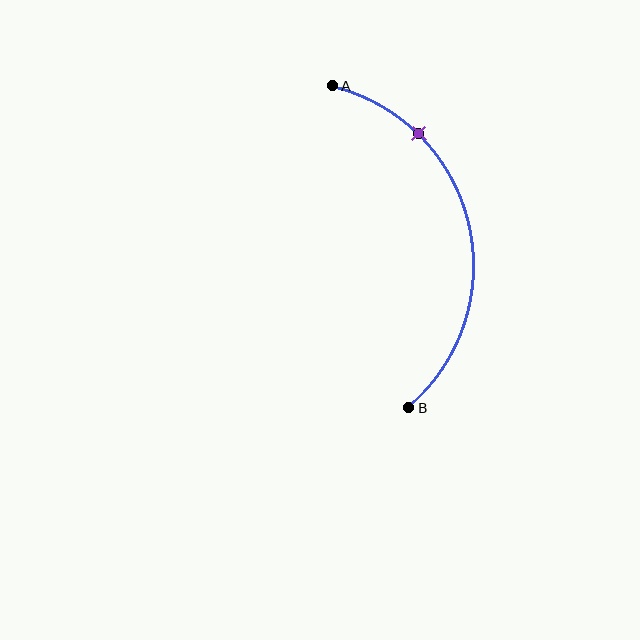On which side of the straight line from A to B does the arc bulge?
The arc bulges to the right of the straight line connecting A and B.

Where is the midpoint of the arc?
The arc midpoint is the point on the curve farthest from the straight line joining A and B. It sits to the right of that line.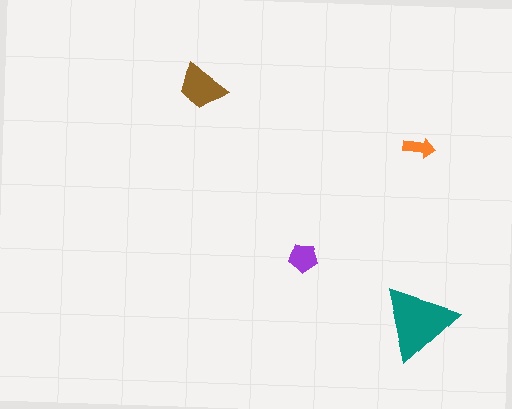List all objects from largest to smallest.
The teal triangle, the brown trapezoid, the purple pentagon, the orange arrow.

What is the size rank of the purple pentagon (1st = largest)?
3rd.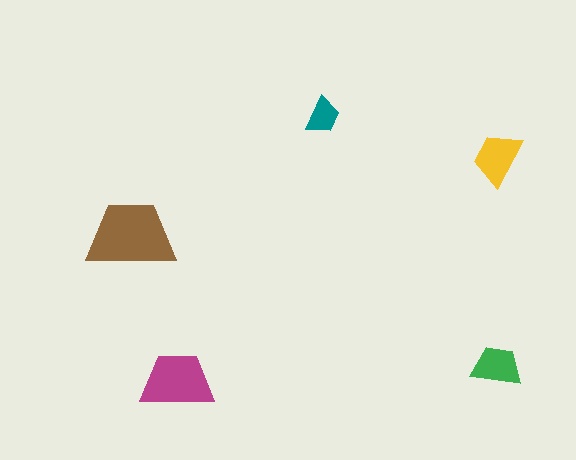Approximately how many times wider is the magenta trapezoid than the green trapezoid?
About 1.5 times wider.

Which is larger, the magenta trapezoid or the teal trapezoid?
The magenta one.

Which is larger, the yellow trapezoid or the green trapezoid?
The yellow one.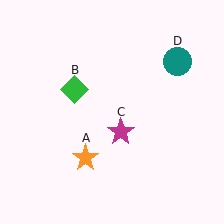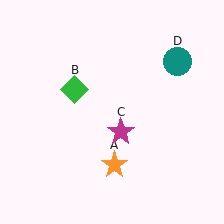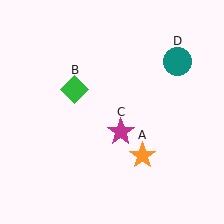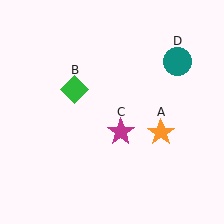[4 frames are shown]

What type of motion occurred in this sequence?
The orange star (object A) rotated counterclockwise around the center of the scene.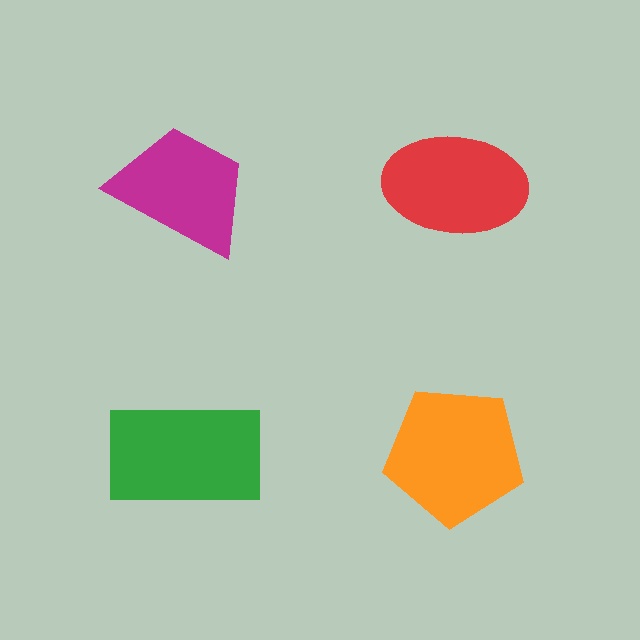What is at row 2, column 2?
An orange pentagon.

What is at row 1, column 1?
A magenta trapezoid.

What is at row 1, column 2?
A red ellipse.